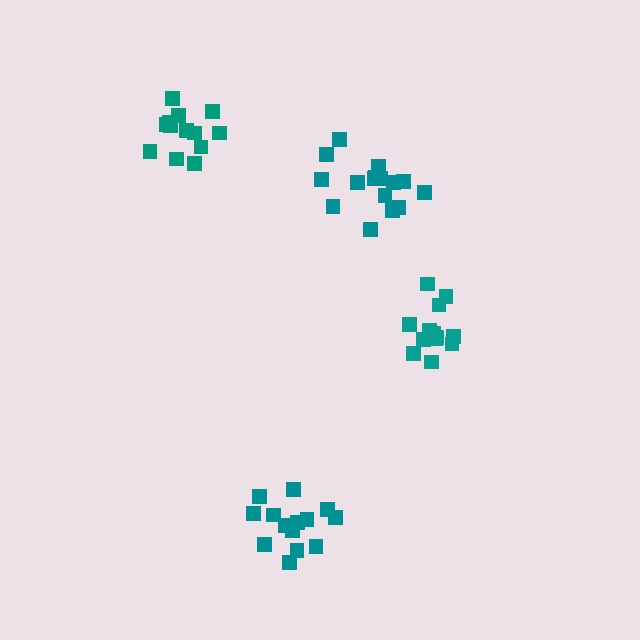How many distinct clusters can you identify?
There are 4 distinct clusters.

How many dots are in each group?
Group 1: 16 dots, Group 2: 13 dots, Group 3: 14 dots, Group 4: 13 dots (56 total).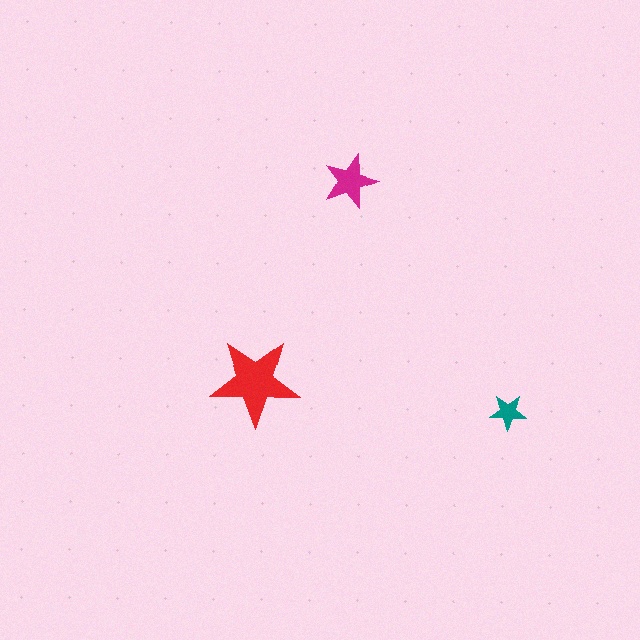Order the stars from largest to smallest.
the red one, the magenta one, the teal one.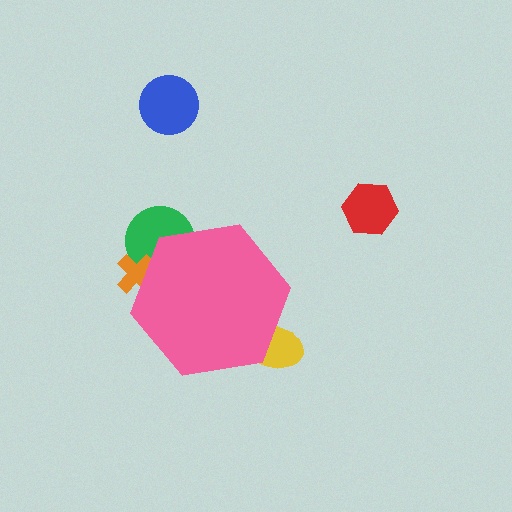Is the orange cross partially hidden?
Yes, the orange cross is partially hidden behind the pink hexagon.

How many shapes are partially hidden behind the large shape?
3 shapes are partially hidden.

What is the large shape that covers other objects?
A pink hexagon.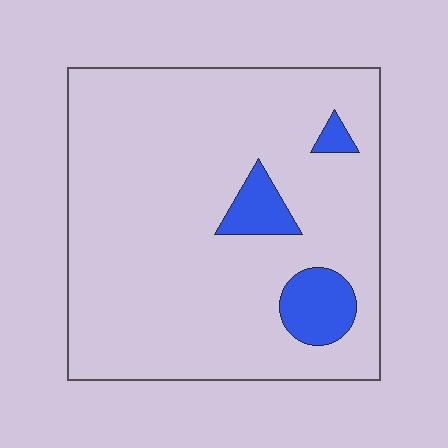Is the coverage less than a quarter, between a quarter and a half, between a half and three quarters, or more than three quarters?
Less than a quarter.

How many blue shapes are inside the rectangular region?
3.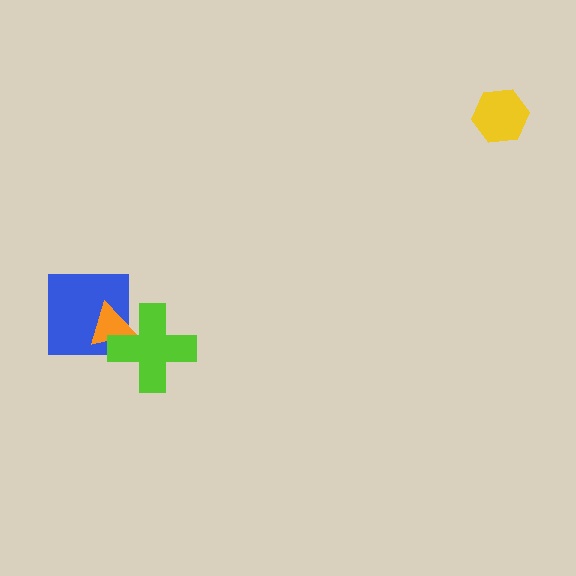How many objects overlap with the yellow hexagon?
0 objects overlap with the yellow hexagon.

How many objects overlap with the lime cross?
2 objects overlap with the lime cross.